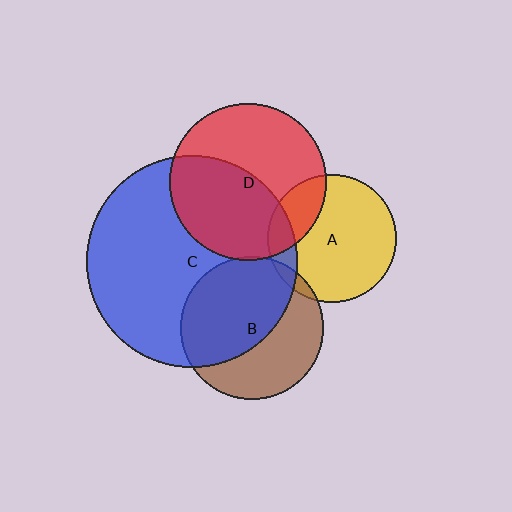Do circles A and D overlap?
Yes.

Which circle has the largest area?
Circle C (blue).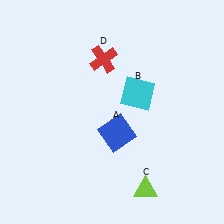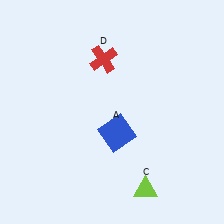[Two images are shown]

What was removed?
The cyan square (B) was removed in Image 2.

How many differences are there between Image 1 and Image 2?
There is 1 difference between the two images.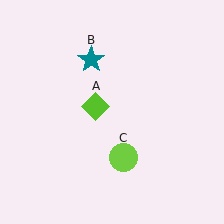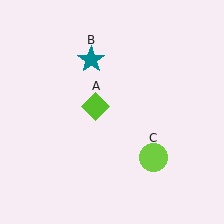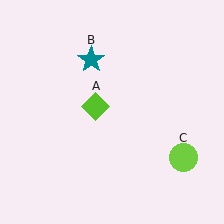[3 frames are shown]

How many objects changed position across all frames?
1 object changed position: lime circle (object C).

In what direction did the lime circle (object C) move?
The lime circle (object C) moved right.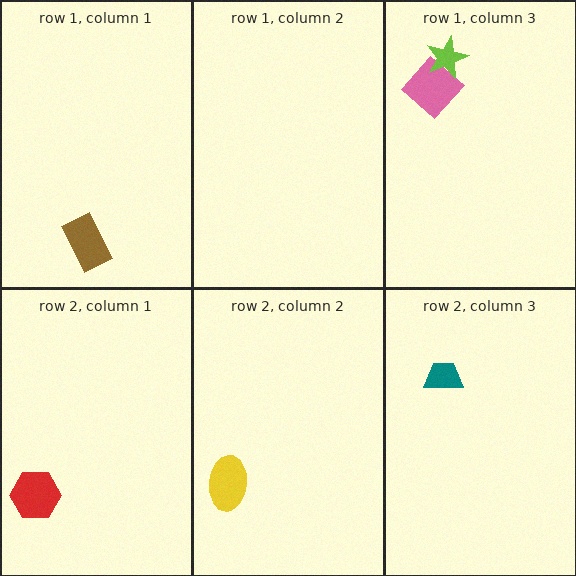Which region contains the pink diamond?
The row 1, column 3 region.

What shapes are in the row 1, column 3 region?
The pink diamond, the lime star.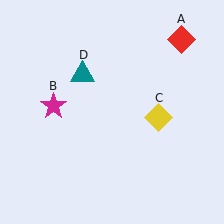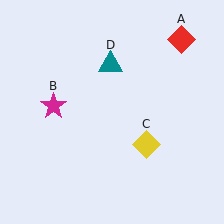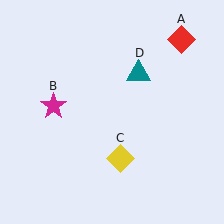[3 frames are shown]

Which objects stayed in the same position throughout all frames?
Red diamond (object A) and magenta star (object B) remained stationary.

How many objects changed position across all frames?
2 objects changed position: yellow diamond (object C), teal triangle (object D).